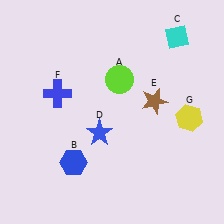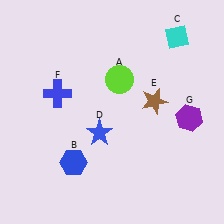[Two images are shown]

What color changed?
The hexagon (G) changed from yellow in Image 1 to purple in Image 2.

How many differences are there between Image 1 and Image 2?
There is 1 difference between the two images.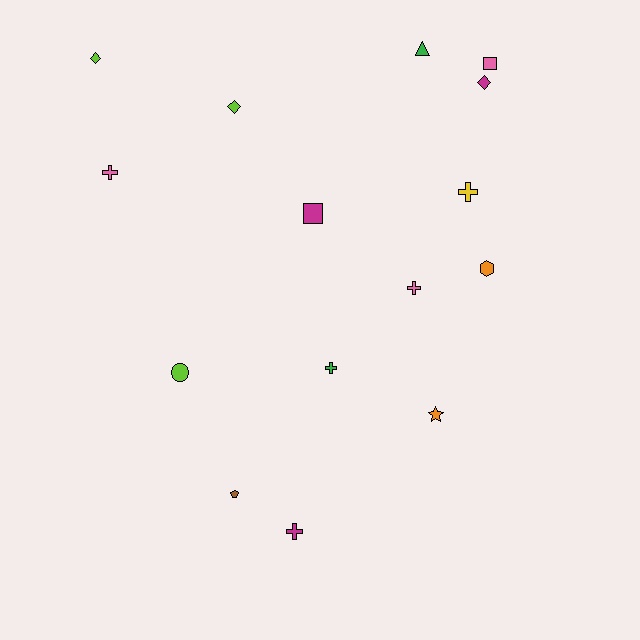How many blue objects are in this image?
There are no blue objects.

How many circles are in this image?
There is 1 circle.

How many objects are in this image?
There are 15 objects.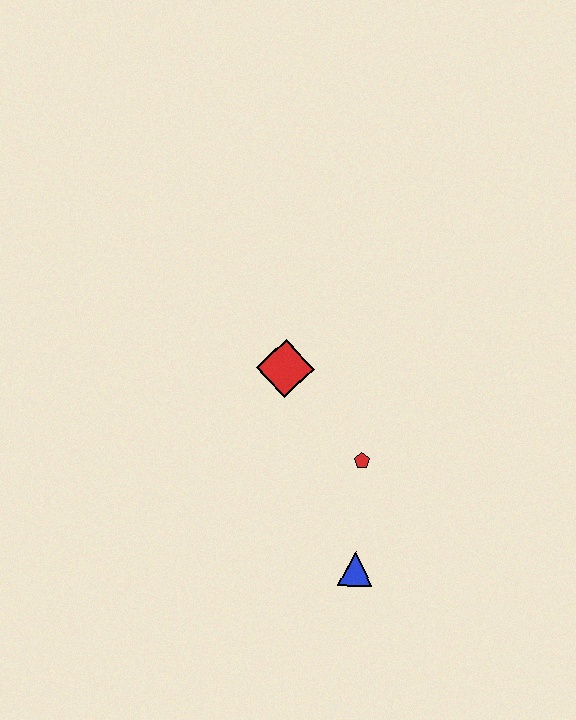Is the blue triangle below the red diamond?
Yes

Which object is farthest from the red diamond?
The blue triangle is farthest from the red diamond.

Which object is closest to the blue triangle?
The red pentagon is closest to the blue triangle.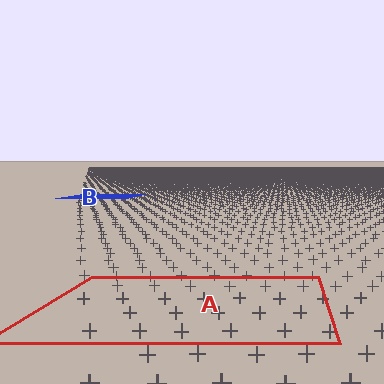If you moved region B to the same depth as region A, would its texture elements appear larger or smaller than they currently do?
They would appear larger. At a closer depth, the same texture elements are projected at a bigger on-screen size.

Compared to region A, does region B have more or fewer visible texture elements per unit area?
Region B has more texture elements per unit area — they are packed more densely because it is farther away.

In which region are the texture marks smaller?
The texture marks are smaller in region B, because it is farther away.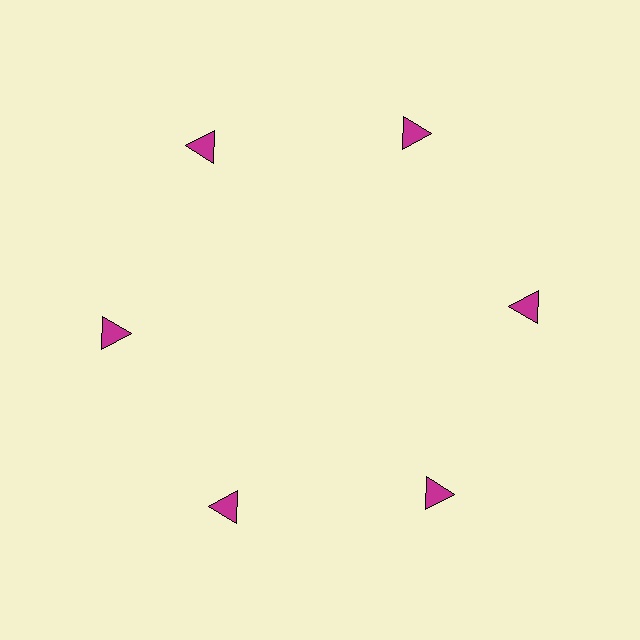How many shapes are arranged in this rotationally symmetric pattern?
There are 6 shapes, arranged in 6 groups of 1.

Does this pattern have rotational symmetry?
Yes, this pattern has 6-fold rotational symmetry. It looks the same after rotating 60 degrees around the center.